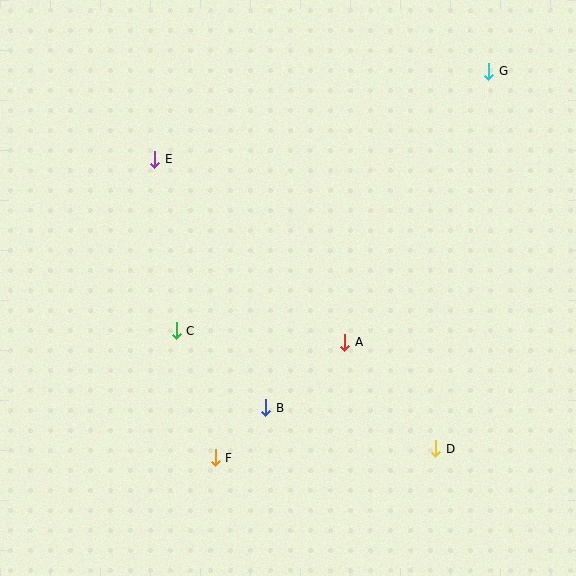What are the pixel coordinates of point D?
Point D is at (436, 449).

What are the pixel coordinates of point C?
Point C is at (176, 331).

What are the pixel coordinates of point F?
Point F is at (215, 458).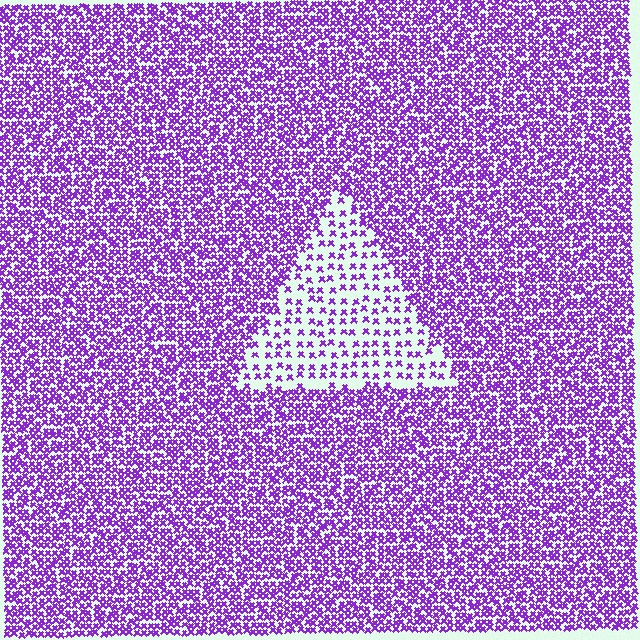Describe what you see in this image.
The image contains small purple elements arranged at two different densities. A triangle-shaped region is visible where the elements are less densely packed than the surrounding area.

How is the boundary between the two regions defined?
The boundary is defined by a change in element density (approximately 2.6x ratio). All elements are the same color, size, and shape.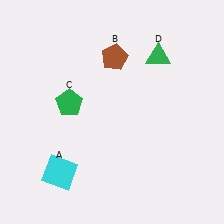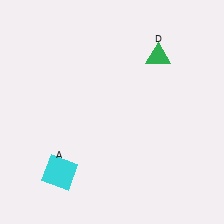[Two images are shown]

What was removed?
The brown pentagon (B), the green pentagon (C) were removed in Image 2.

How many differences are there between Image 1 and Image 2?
There are 2 differences between the two images.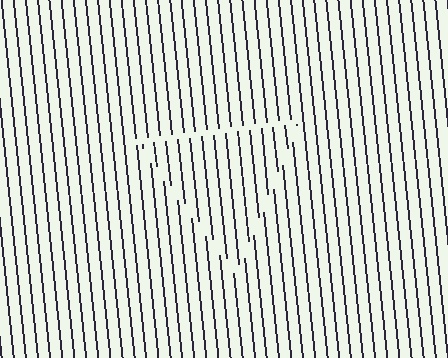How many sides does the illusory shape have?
3 sides — the line-ends trace a triangle.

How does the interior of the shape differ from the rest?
The interior of the shape contains the same grating, shifted by half a period — the contour is defined by the phase discontinuity where line-ends from the inner and outer gratings abut.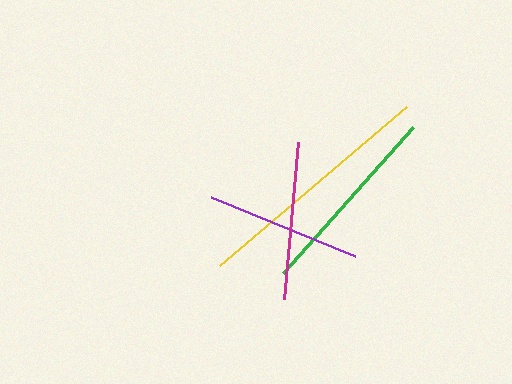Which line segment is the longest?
The yellow line is the longest at approximately 246 pixels.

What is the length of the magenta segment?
The magenta segment is approximately 157 pixels long.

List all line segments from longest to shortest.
From longest to shortest: yellow, green, magenta, purple.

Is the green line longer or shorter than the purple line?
The green line is longer than the purple line.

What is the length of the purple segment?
The purple segment is approximately 156 pixels long.